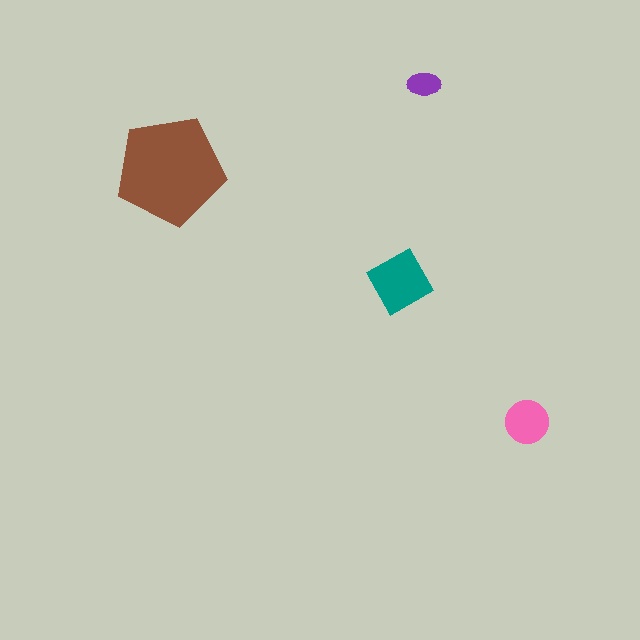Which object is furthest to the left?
The brown pentagon is leftmost.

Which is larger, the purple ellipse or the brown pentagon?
The brown pentagon.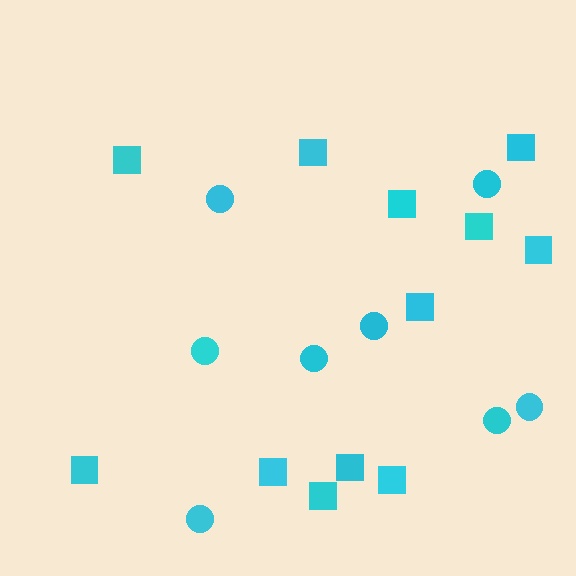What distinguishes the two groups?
There are 2 groups: one group of circles (8) and one group of squares (12).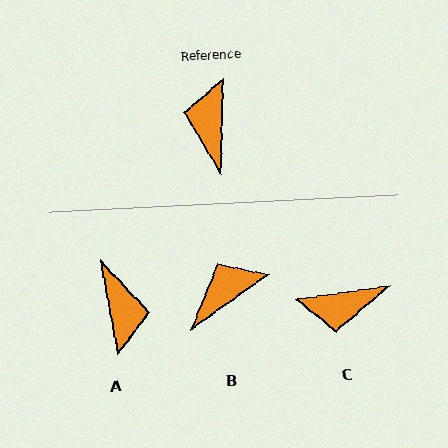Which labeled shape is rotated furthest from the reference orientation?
A, about 168 degrees away.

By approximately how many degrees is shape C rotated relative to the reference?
Approximately 100 degrees counter-clockwise.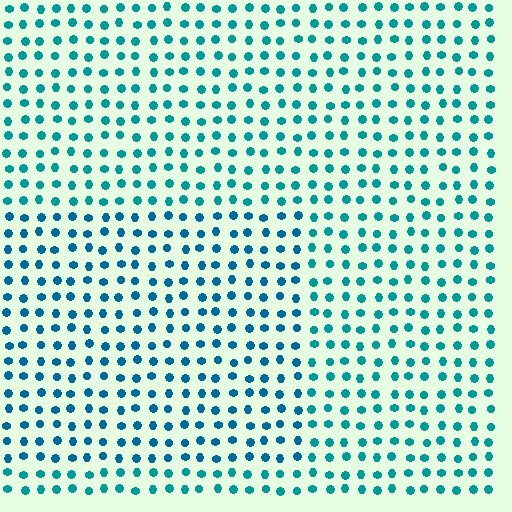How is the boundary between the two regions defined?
The boundary is defined purely by a slight shift in hue (about 21 degrees). Spacing, size, and orientation are identical on both sides.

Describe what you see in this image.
The image is filled with small teal elements in a uniform arrangement. A rectangle-shaped region is visible where the elements are tinted to a slightly different hue, forming a subtle color boundary.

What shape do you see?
I see a rectangle.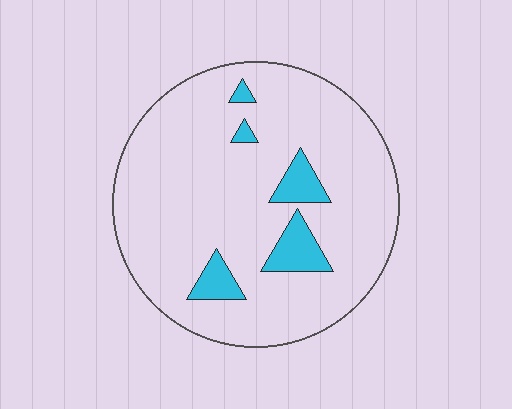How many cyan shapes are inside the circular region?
5.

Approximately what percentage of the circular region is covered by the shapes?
Approximately 10%.